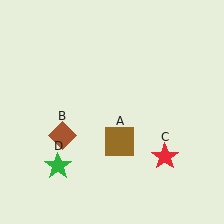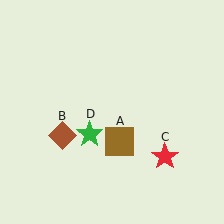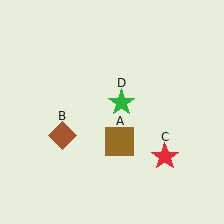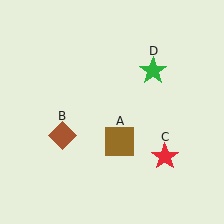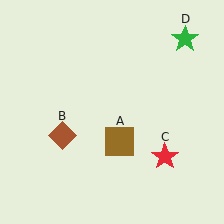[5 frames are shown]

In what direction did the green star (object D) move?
The green star (object D) moved up and to the right.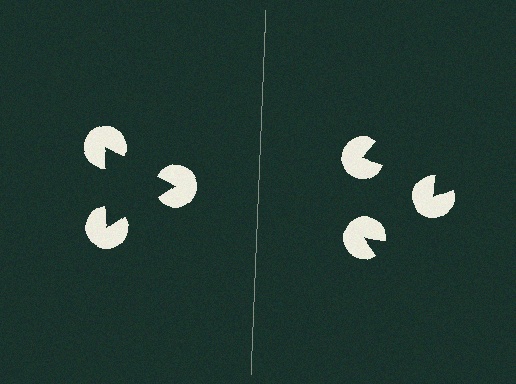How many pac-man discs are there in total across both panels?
6 — 3 on each side.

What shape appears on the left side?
An illusory triangle.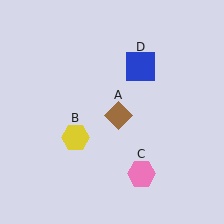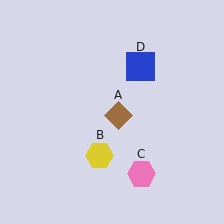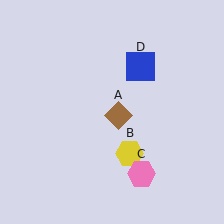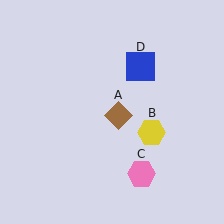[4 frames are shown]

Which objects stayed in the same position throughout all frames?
Brown diamond (object A) and pink hexagon (object C) and blue square (object D) remained stationary.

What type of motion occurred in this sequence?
The yellow hexagon (object B) rotated counterclockwise around the center of the scene.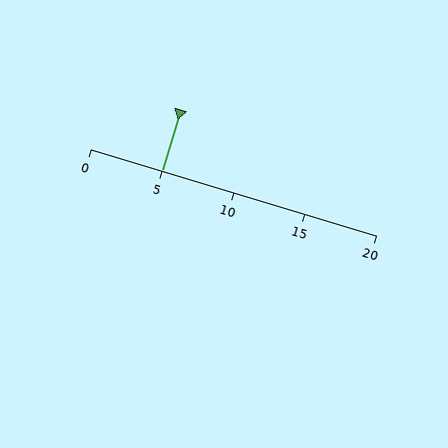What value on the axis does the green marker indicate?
The marker indicates approximately 5.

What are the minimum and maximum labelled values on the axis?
The axis runs from 0 to 20.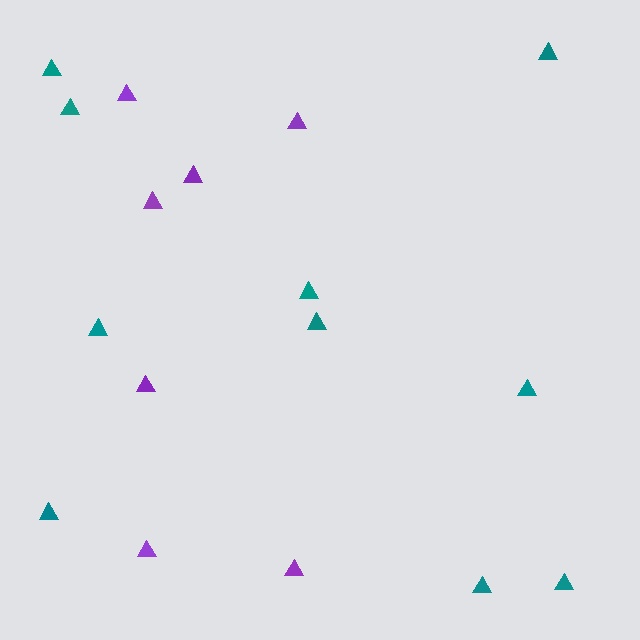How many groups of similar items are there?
There are 2 groups: one group of purple triangles (7) and one group of teal triangles (10).